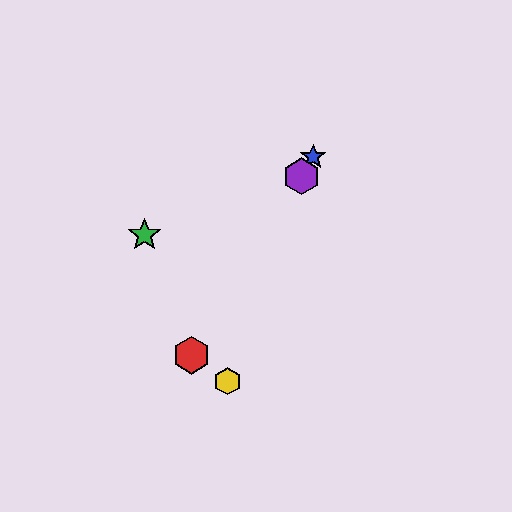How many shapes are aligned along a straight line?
3 shapes (the red hexagon, the blue star, the purple hexagon) are aligned along a straight line.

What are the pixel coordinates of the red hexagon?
The red hexagon is at (191, 355).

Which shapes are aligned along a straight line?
The red hexagon, the blue star, the purple hexagon are aligned along a straight line.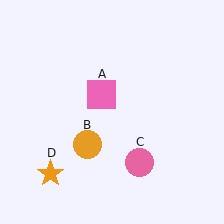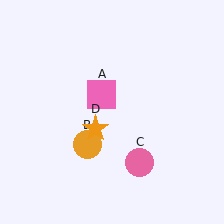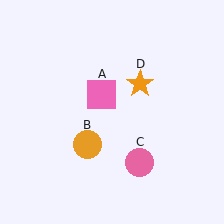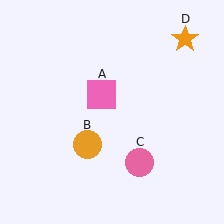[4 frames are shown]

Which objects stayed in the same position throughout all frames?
Pink square (object A) and orange circle (object B) and pink circle (object C) remained stationary.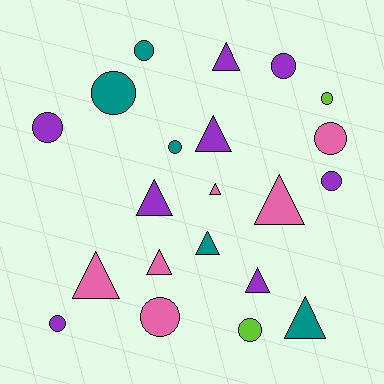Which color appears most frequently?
Purple, with 8 objects.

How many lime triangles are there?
There are no lime triangles.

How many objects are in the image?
There are 21 objects.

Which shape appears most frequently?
Circle, with 11 objects.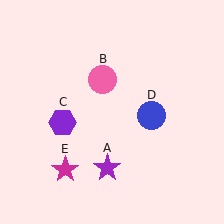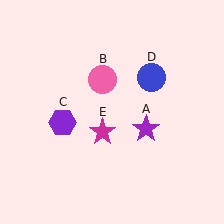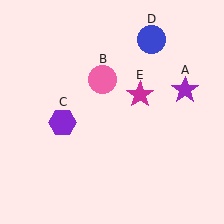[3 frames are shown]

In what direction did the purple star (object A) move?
The purple star (object A) moved up and to the right.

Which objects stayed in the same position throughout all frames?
Pink circle (object B) and purple hexagon (object C) remained stationary.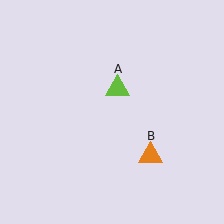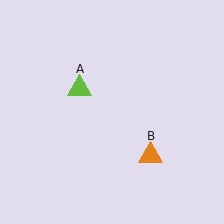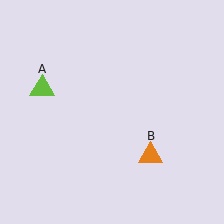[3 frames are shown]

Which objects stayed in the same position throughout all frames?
Orange triangle (object B) remained stationary.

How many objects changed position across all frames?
1 object changed position: lime triangle (object A).